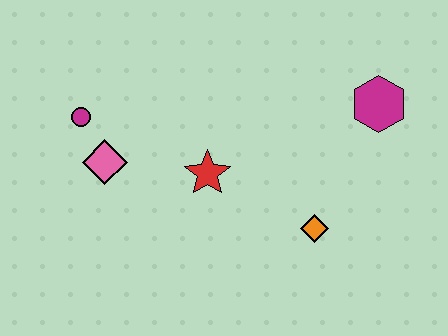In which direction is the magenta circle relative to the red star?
The magenta circle is to the left of the red star.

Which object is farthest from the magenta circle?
The magenta hexagon is farthest from the magenta circle.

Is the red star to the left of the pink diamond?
No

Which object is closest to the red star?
The pink diamond is closest to the red star.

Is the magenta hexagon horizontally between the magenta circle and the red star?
No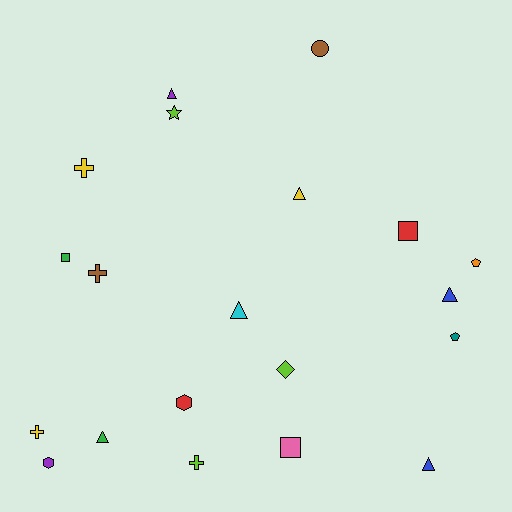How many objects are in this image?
There are 20 objects.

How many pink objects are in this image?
There is 1 pink object.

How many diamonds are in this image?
There is 1 diamond.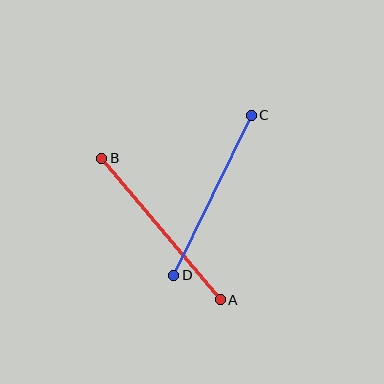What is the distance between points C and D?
The distance is approximately 178 pixels.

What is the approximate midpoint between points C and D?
The midpoint is at approximately (213, 195) pixels.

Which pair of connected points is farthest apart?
Points A and B are farthest apart.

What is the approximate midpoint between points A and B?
The midpoint is at approximately (161, 229) pixels.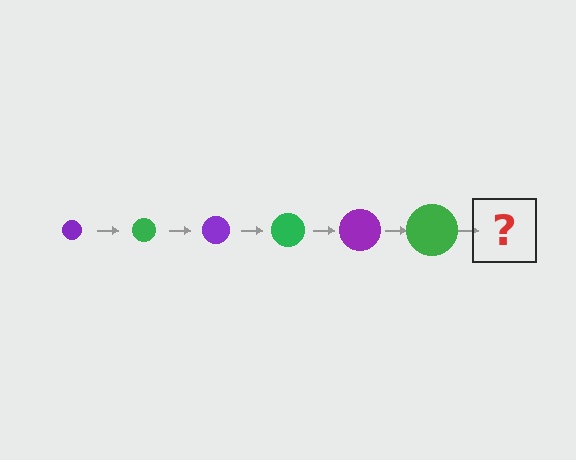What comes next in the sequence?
The next element should be a purple circle, larger than the previous one.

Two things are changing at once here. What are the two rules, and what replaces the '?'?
The two rules are that the circle grows larger each step and the color cycles through purple and green. The '?' should be a purple circle, larger than the previous one.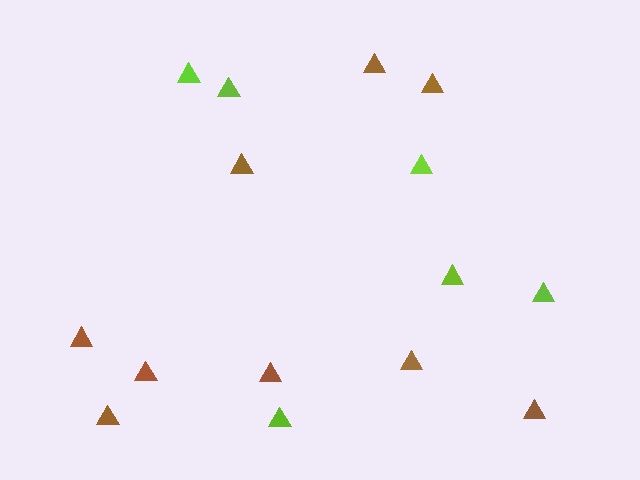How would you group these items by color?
There are 2 groups: one group of brown triangles (9) and one group of lime triangles (6).